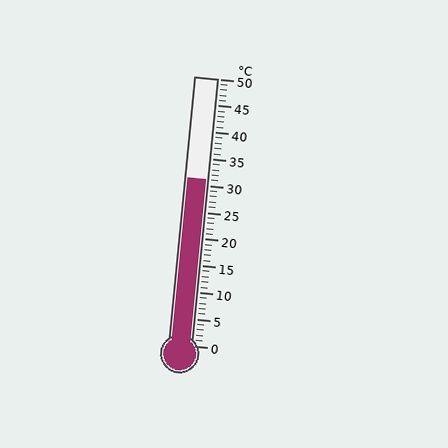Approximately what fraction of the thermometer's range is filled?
The thermometer is filled to approximately 60% of its range.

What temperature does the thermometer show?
The thermometer shows approximately 31°C.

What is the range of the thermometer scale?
The thermometer scale ranges from 0°C to 50°C.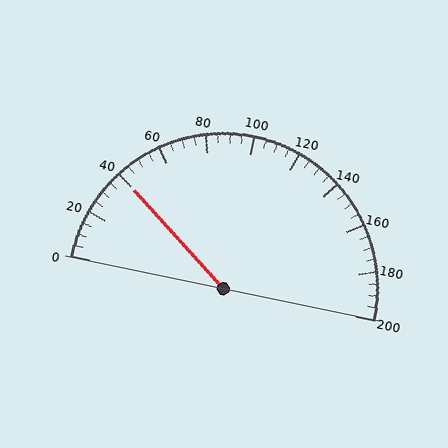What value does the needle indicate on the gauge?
The needle indicates approximately 40.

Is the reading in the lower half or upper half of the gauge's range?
The reading is in the lower half of the range (0 to 200).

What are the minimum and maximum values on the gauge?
The gauge ranges from 0 to 200.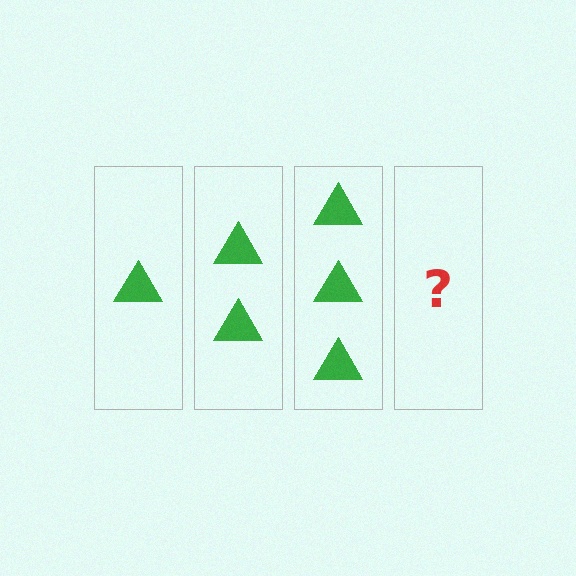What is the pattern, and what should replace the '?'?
The pattern is that each step adds one more triangle. The '?' should be 4 triangles.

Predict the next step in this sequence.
The next step is 4 triangles.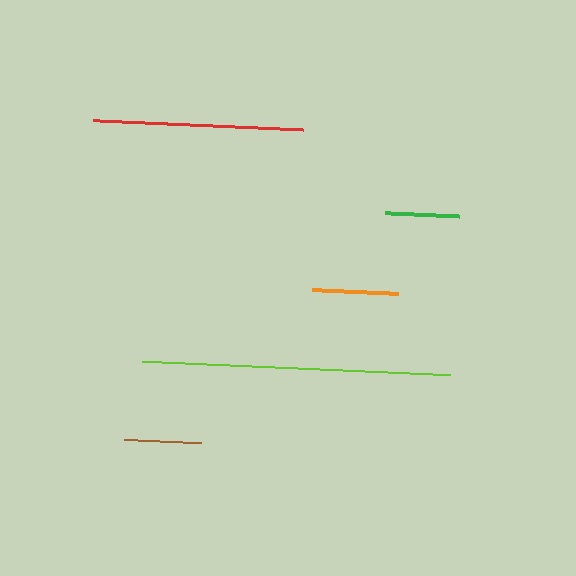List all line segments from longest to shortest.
From longest to shortest: lime, red, orange, brown, green.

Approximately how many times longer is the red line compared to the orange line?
The red line is approximately 2.5 times the length of the orange line.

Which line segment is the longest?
The lime line is the longest at approximately 309 pixels.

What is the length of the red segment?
The red segment is approximately 210 pixels long.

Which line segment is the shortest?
The green line is the shortest at approximately 74 pixels.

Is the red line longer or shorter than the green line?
The red line is longer than the green line.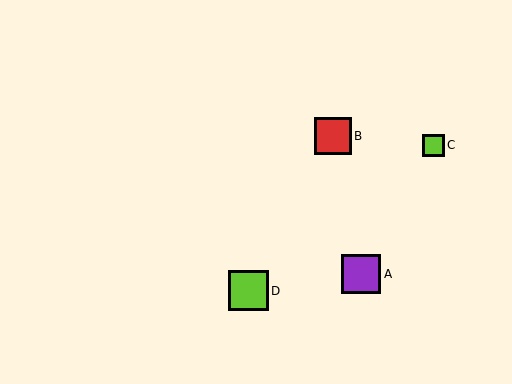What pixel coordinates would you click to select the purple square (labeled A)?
Click at (361, 274) to select the purple square A.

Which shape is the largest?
The lime square (labeled D) is the largest.